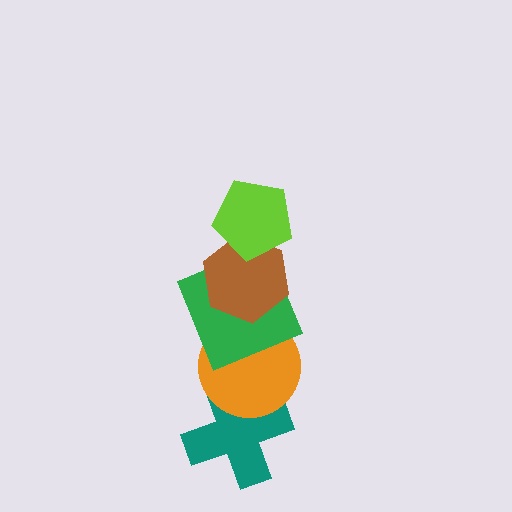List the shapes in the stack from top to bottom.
From top to bottom: the lime pentagon, the brown hexagon, the green square, the orange circle, the teal cross.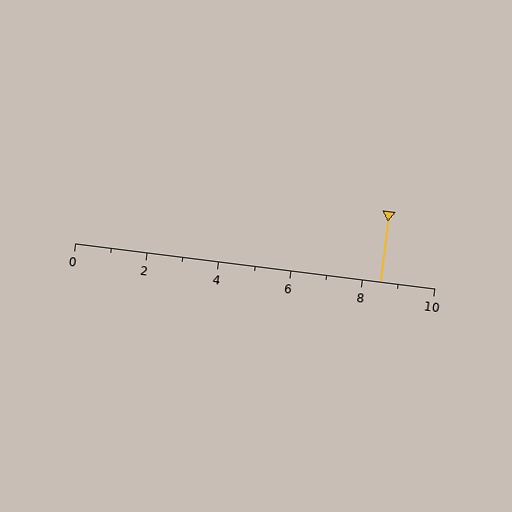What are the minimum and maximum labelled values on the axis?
The axis runs from 0 to 10.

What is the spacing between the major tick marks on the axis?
The major ticks are spaced 2 apart.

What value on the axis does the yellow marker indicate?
The marker indicates approximately 8.5.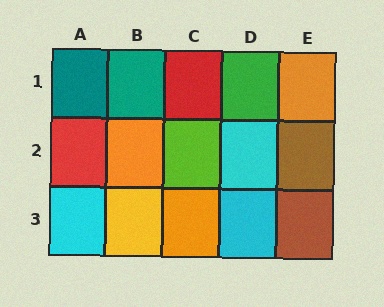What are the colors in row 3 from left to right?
Cyan, yellow, orange, cyan, brown.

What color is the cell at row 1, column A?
Teal.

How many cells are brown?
2 cells are brown.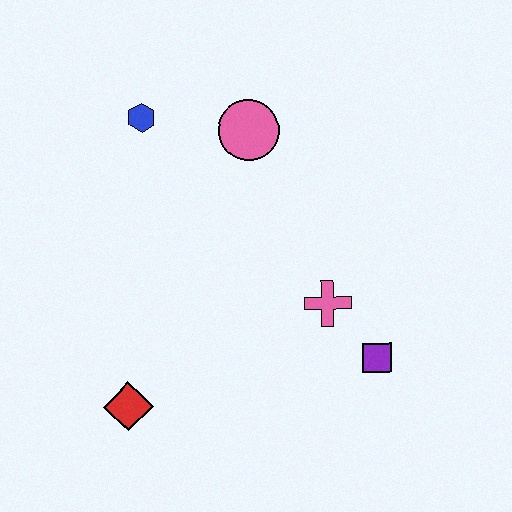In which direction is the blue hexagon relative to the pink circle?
The blue hexagon is to the left of the pink circle.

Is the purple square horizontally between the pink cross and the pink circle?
No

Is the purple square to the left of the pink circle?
No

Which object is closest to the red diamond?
The pink cross is closest to the red diamond.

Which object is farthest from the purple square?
The blue hexagon is farthest from the purple square.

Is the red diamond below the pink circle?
Yes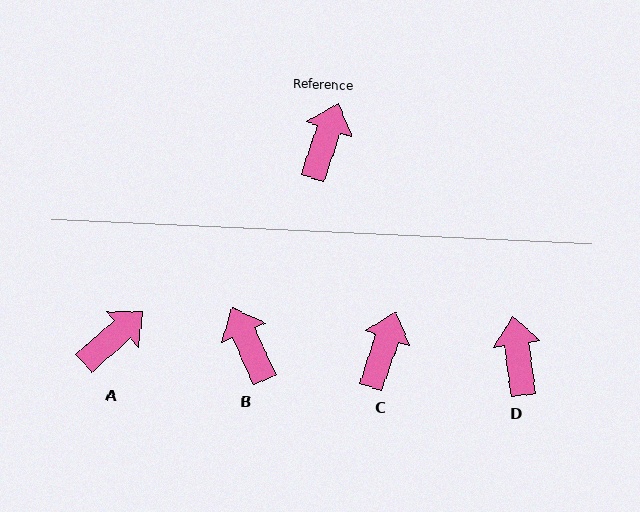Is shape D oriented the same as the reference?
No, it is off by about 26 degrees.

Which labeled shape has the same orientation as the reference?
C.